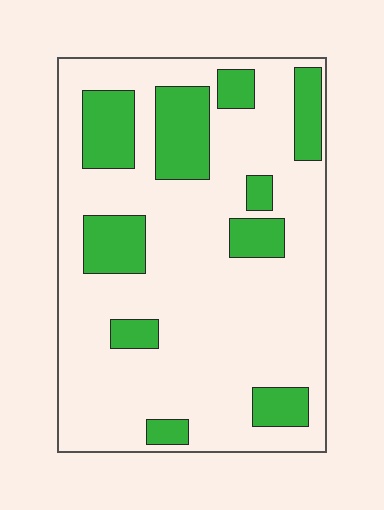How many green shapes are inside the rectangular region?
10.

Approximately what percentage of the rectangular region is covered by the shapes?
Approximately 25%.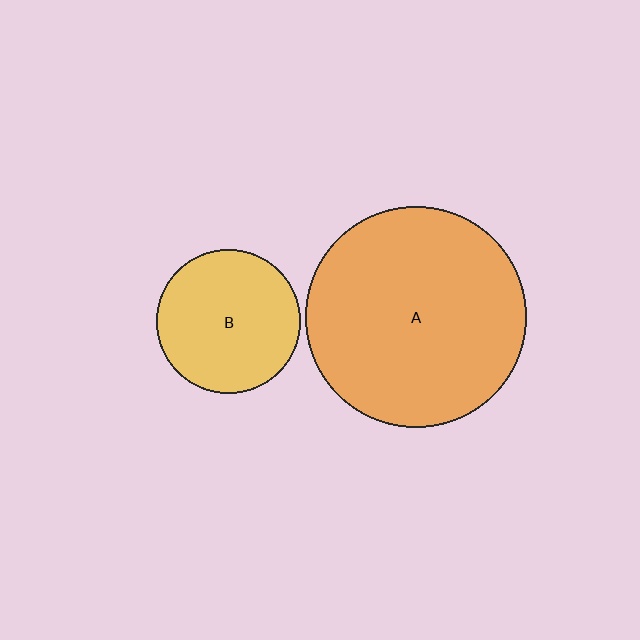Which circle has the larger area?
Circle A (orange).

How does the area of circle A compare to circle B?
Approximately 2.4 times.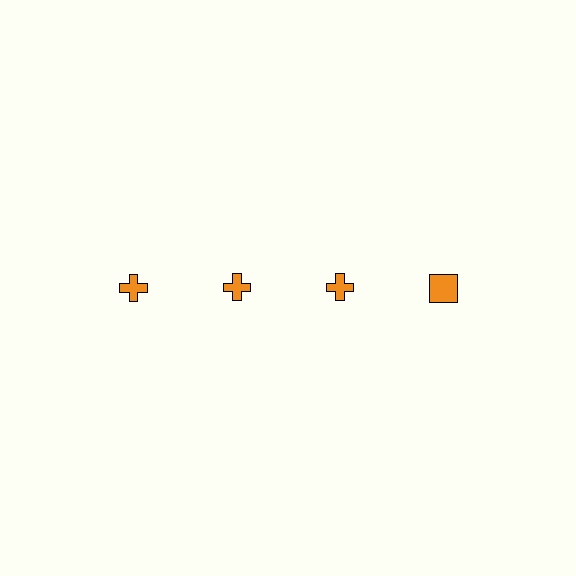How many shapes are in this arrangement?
There are 4 shapes arranged in a grid pattern.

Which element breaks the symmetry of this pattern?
The orange square in the top row, second from right column breaks the symmetry. All other shapes are orange crosses.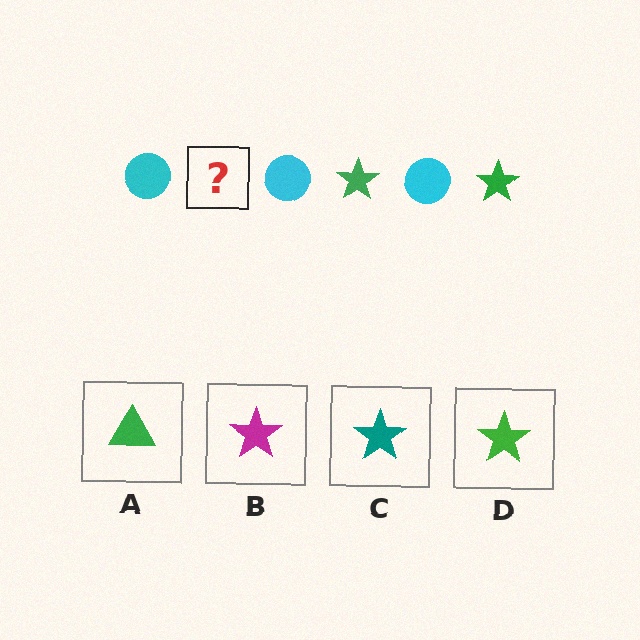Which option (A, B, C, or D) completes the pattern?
D.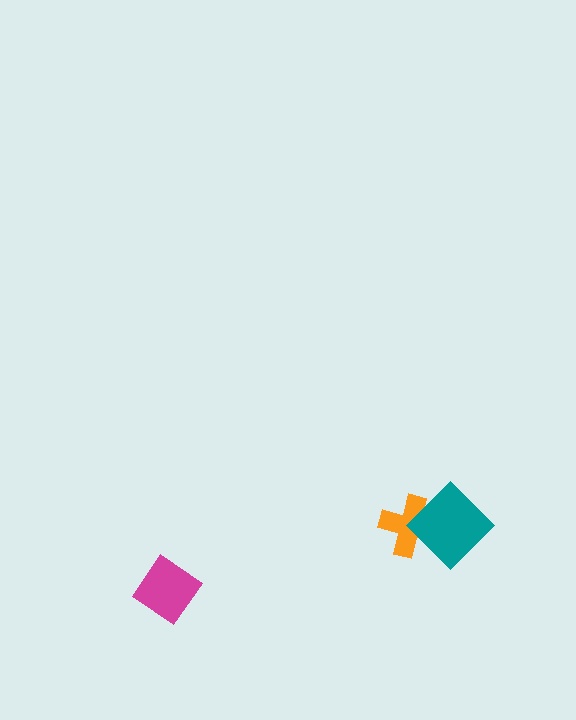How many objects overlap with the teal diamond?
1 object overlaps with the teal diamond.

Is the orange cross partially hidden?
Yes, it is partially covered by another shape.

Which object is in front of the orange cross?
The teal diamond is in front of the orange cross.